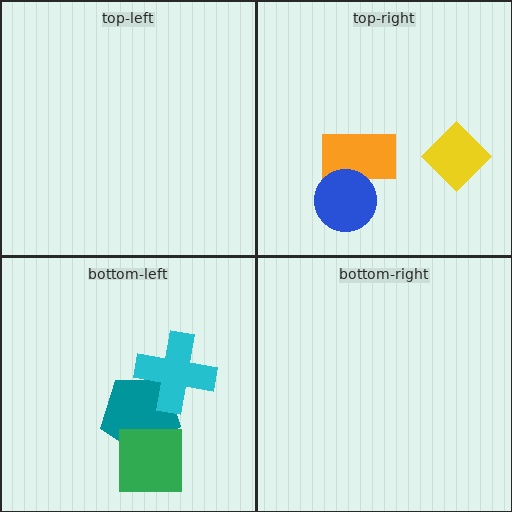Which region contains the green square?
The bottom-left region.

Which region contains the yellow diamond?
The top-right region.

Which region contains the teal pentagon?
The bottom-left region.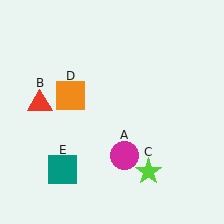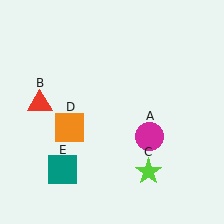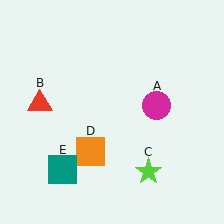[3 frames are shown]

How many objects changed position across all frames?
2 objects changed position: magenta circle (object A), orange square (object D).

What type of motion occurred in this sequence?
The magenta circle (object A), orange square (object D) rotated counterclockwise around the center of the scene.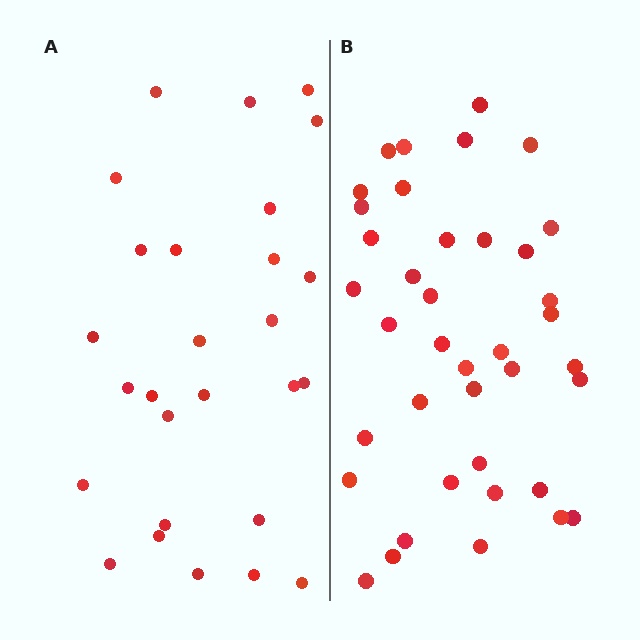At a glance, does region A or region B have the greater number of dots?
Region B (the right region) has more dots.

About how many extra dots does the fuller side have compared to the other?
Region B has roughly 12 or so more dots than region A.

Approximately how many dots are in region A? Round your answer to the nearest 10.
About 30 dots. (The exact count is 27, which rounds to 30.)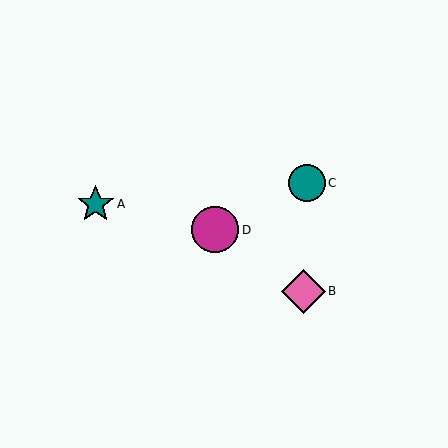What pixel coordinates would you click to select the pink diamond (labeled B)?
Click at (304, 291) to select the pink diamond B.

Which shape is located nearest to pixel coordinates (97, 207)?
The teal star (labeled A) at (96, 204) is nearest to that location.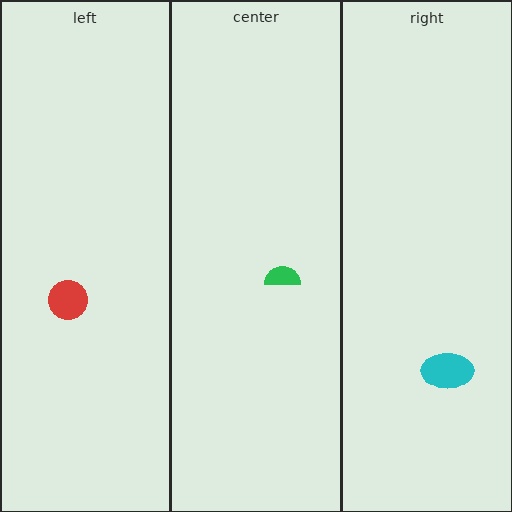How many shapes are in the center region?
1.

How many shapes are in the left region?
1.